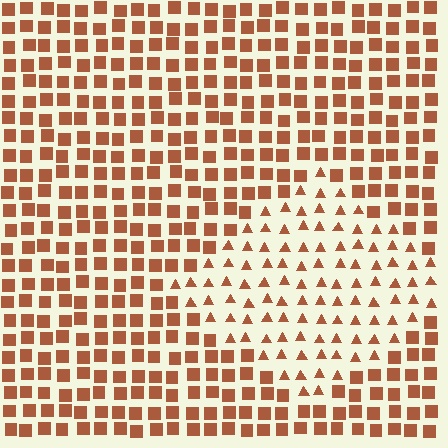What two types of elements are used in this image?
The image uses triangles inside the diamond region and squares outside it.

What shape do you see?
I see a diamond.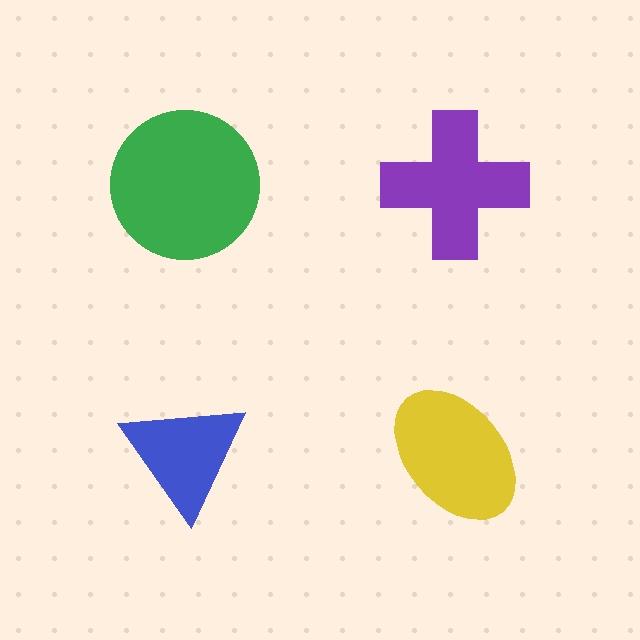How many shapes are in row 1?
2 shapes.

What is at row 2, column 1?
A blue triangle.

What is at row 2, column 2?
A yellow ellipse.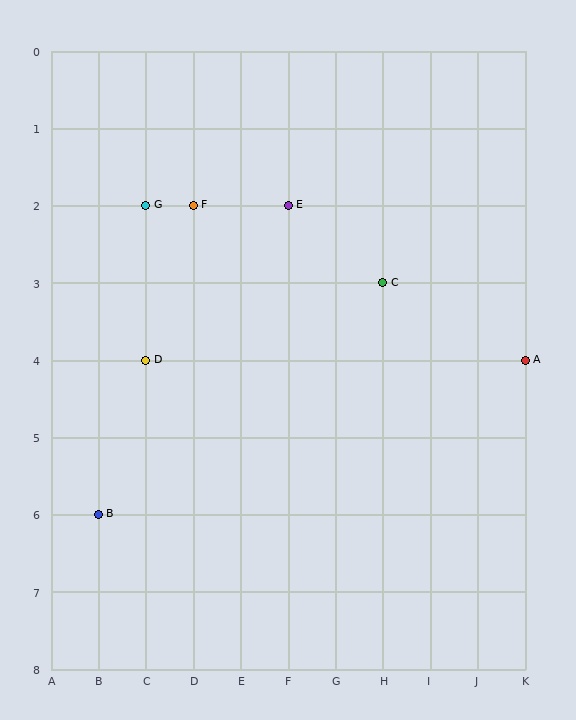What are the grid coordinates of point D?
Point D is at grid coordinates (C, 4).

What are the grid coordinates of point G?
Point G is at grid coordinates (C, 2).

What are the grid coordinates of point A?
Point A is at grid coordinates (K, 4).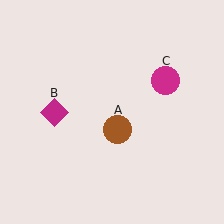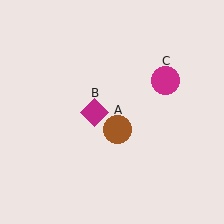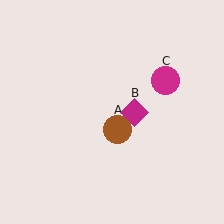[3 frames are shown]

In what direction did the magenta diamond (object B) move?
The magenta diamond (object B) moved right.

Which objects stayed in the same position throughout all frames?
Brown circle (object A) and magenta circle (object C) remained stationary.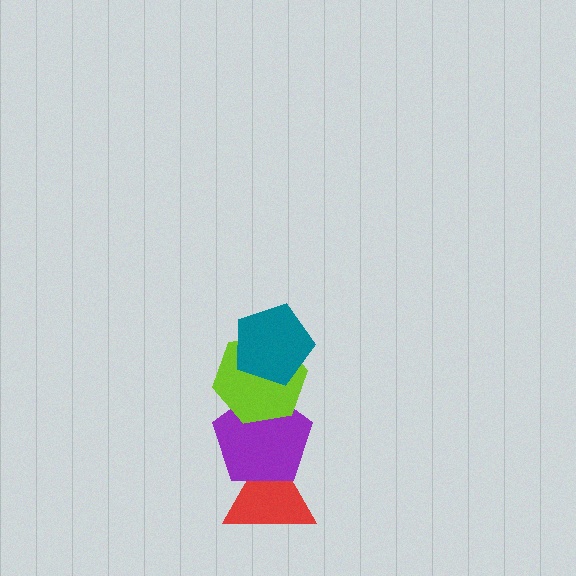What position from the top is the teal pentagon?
The teal pentagon is 1st from the top.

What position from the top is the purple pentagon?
The purple pentagon is 3rd from the top.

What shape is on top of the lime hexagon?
The teal pentagon is on top of the lime hexagon.